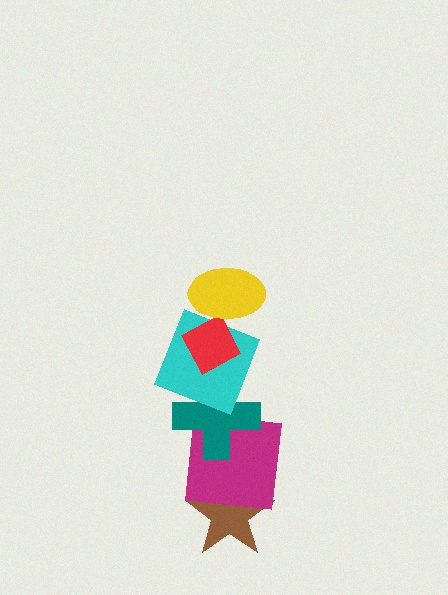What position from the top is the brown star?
The brown star is 6th from the top.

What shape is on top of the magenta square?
The teal cross is on top of the magenta square.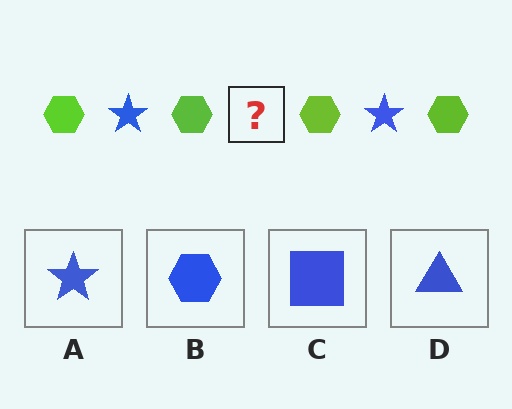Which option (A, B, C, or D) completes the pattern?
A.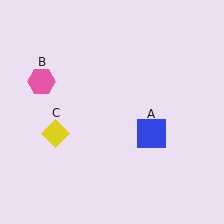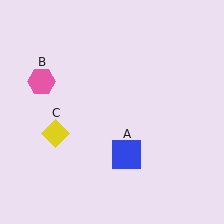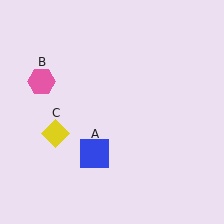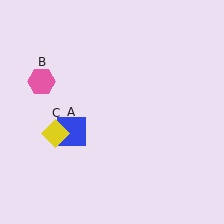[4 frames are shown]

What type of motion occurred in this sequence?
The blue square (object A) rotated clockwise around the center of the scene.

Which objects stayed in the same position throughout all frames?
Pink hexagon (object B) and yellow diamond (object C) remained stationary.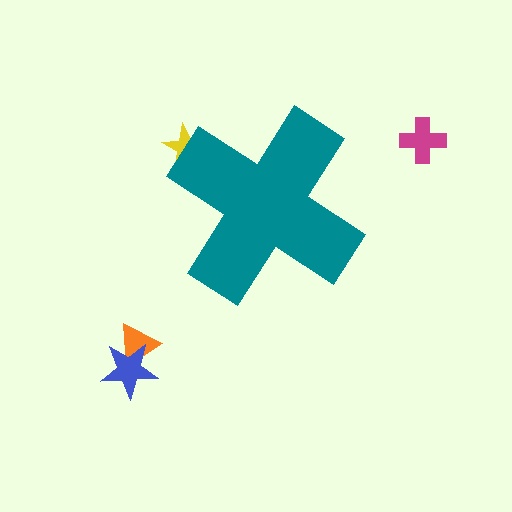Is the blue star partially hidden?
No, the blue star is fully visible.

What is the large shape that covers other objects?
A teal cross.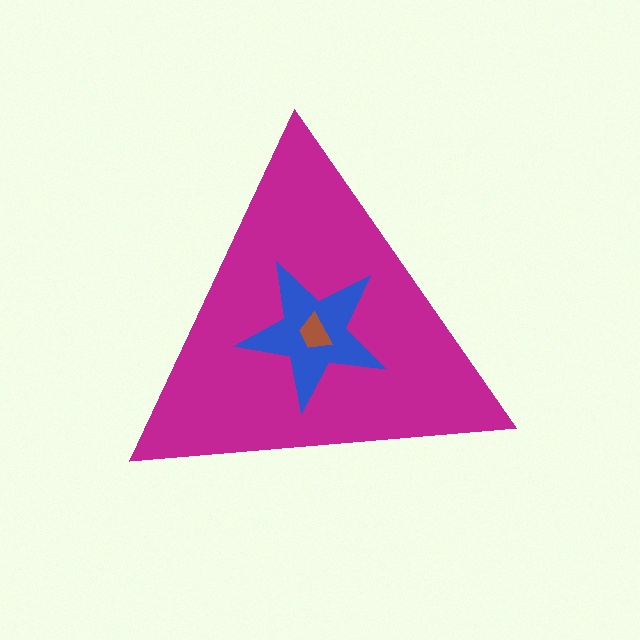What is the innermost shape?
The brown trapezoid.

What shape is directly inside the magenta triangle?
The blue star.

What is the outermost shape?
The magenta triangle.